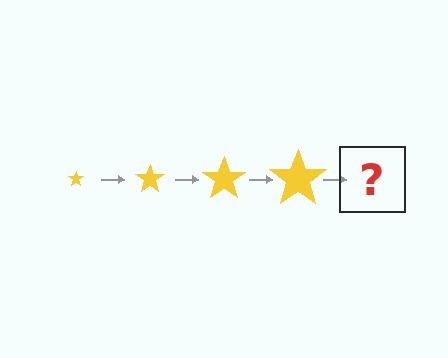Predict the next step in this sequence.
The next step is a yellow star, larger than the previous one.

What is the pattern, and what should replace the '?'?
The pattern is that the star gets progressively larger each step. The '?' should be a yellow star, larger than the previous one.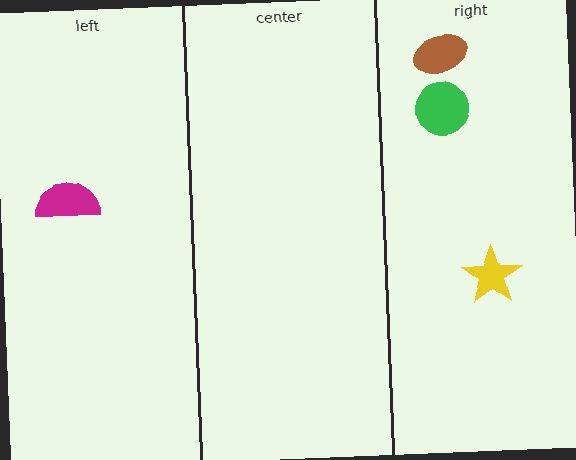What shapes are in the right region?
The green circle, the yellow star, the brown ellipse.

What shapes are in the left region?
The magenta semicircle.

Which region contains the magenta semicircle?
The left region.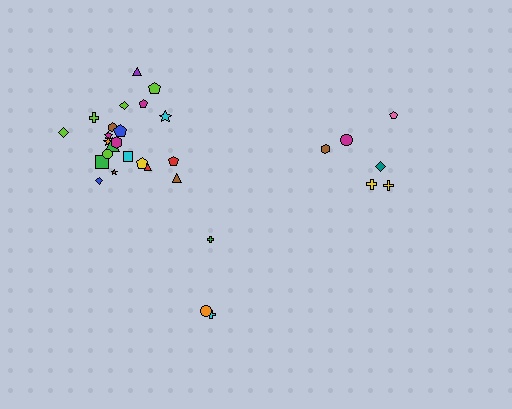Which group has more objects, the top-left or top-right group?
The top-left group.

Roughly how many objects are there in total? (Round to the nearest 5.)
Roughly 30 objects in total.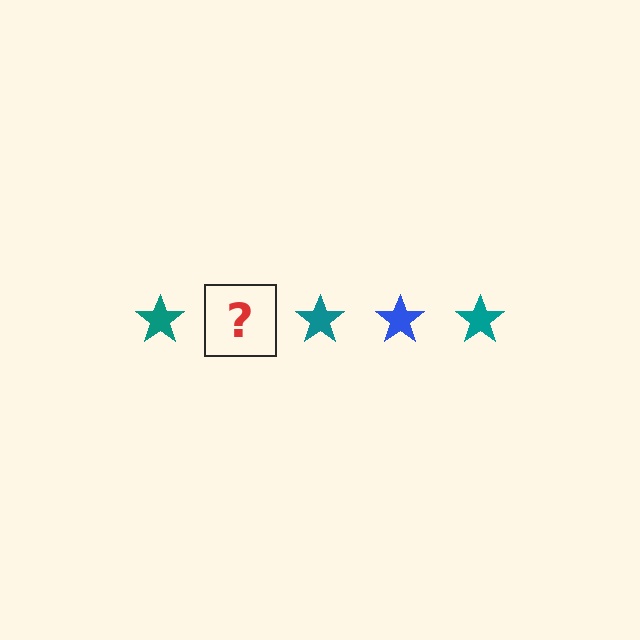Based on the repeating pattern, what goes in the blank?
The blank should be a blue star.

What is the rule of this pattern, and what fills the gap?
The rule is that the pattern cycles through teal, blue stars. The gap should be filled with a blue star.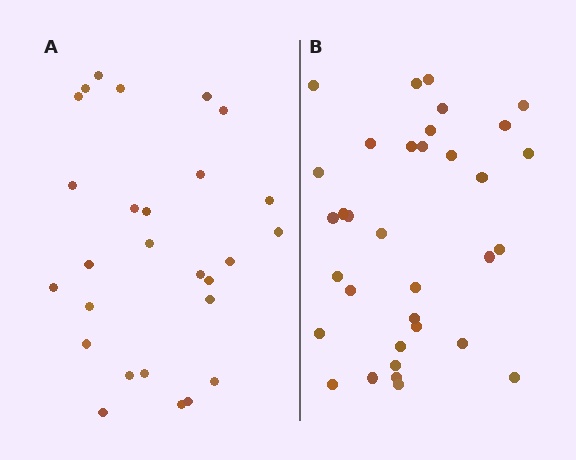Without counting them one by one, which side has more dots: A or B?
Region B (the right region) has more dots.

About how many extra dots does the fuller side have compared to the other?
Region B has roughly 8 or so more dots than region A.